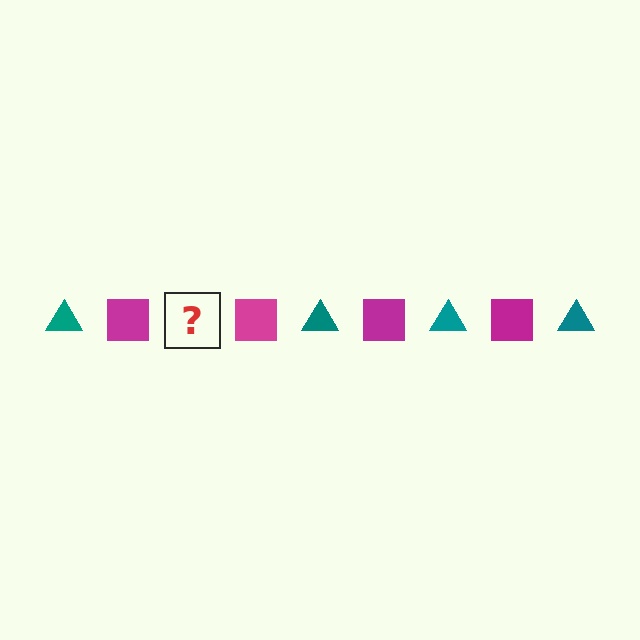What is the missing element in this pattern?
The missing element is a teal triangle.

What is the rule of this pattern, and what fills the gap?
The rule is that the pattern alternates between teal triangle and magenta square. The gap should be filled with a teal triangle.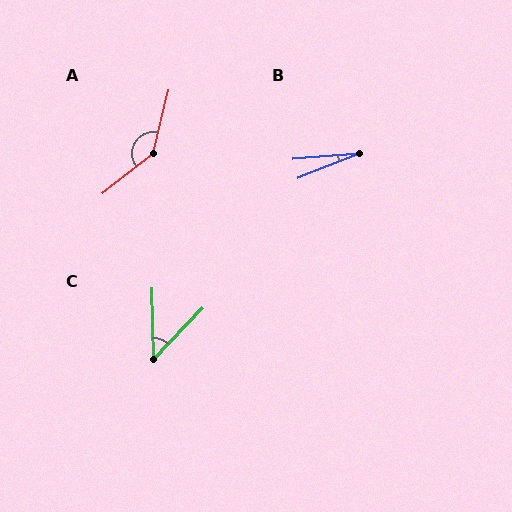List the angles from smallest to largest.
B (17°), C (45°), A (142°).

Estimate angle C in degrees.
Approximately 45 degrees.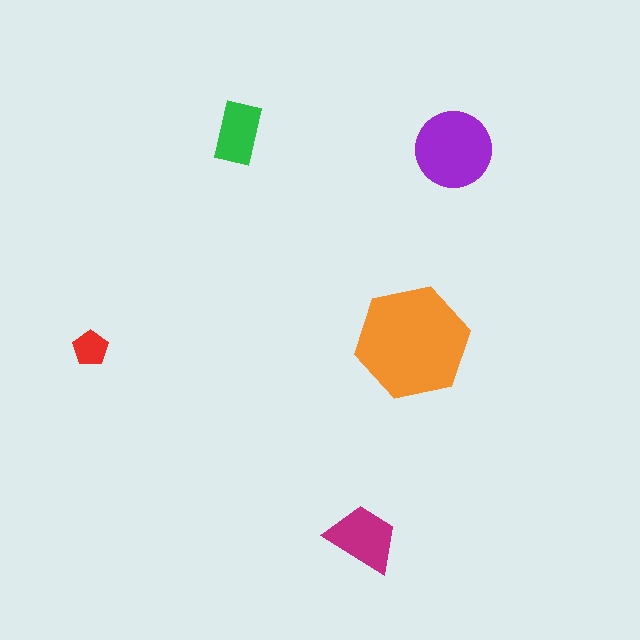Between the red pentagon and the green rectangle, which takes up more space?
The green rectangle.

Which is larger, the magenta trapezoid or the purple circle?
The purple circle.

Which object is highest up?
The green rectangle is topmost.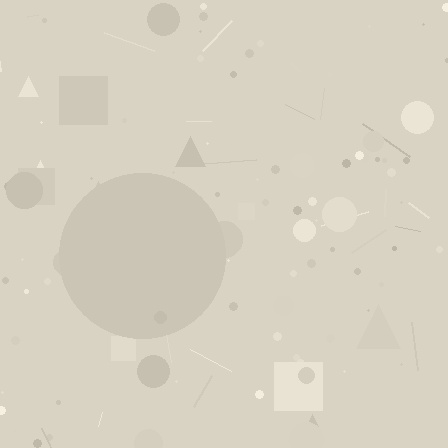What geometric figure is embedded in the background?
A circle is embedded in the background.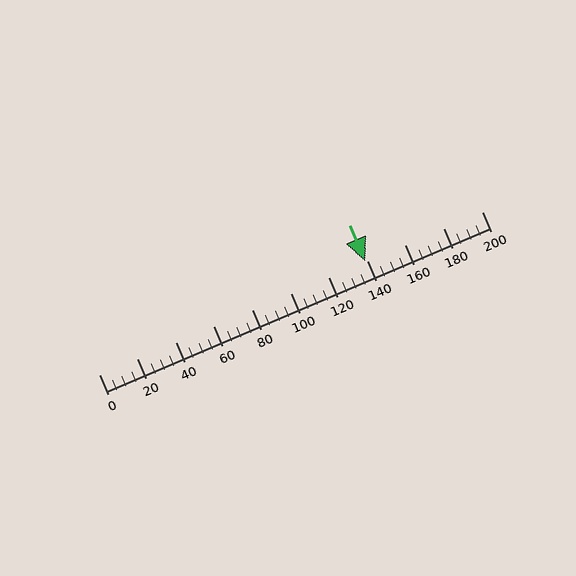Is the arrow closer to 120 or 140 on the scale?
The arrow is closer to 140.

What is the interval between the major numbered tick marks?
The major tick marks are spaced 20 units apart.